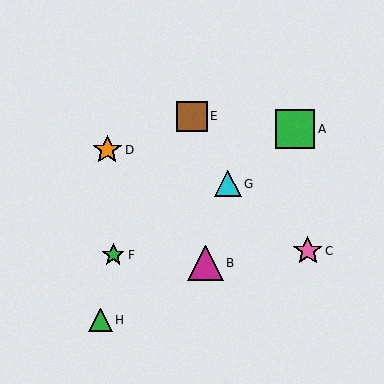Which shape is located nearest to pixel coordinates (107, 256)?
The green star (labeled F) at (113, 255) is nearest to that location.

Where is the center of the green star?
The center of the green star is at (113, 255).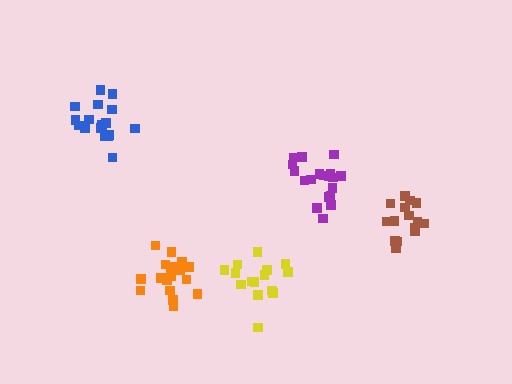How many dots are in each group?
Group 1: 15 dots, Group 2: 15 dots, Group 3: 19 dots, Group 4: 18 dots, Group 5: 17 dots (84 total).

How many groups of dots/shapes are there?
There are 5 groups.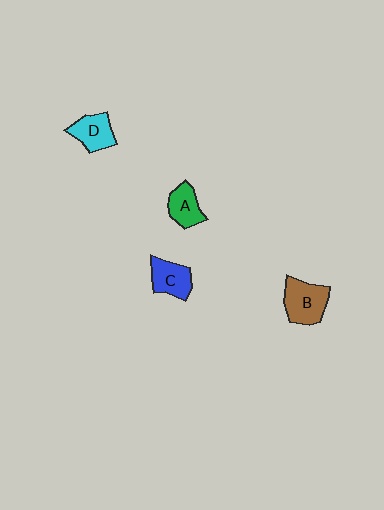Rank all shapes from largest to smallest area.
From largest to smallest: B (brown), C (blue), D (cyan), A (green).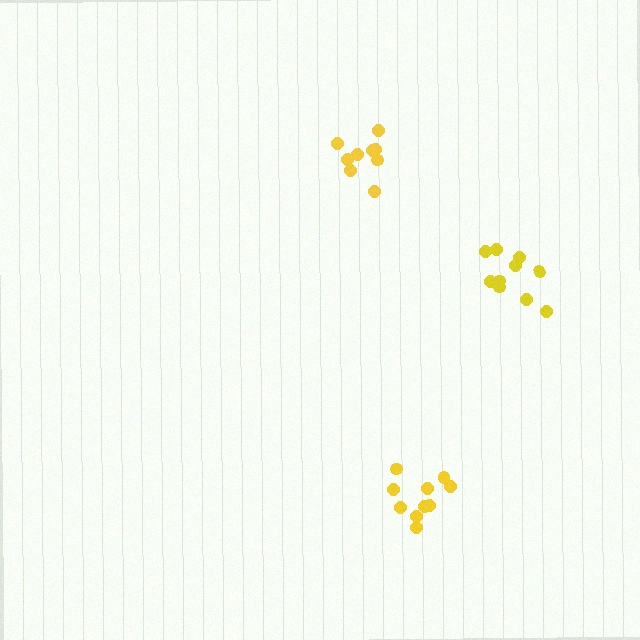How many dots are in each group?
Group 1: 10 dots, Group 2: 9 dots, Group 3: 10 dots (29 total).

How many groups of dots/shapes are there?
There are 3 groups.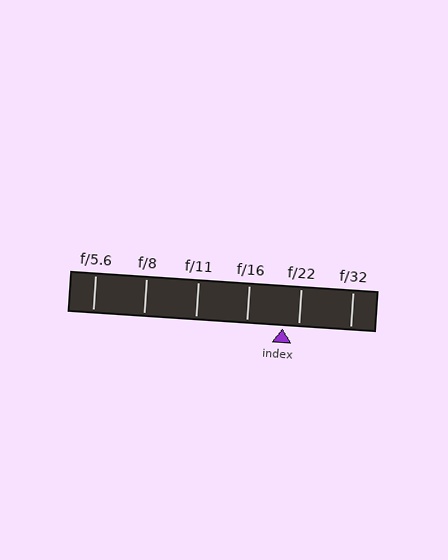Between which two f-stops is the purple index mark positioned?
The index mark is between f/16 and f/22.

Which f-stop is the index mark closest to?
The index mark is closest to f/22.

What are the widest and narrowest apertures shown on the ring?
The widest aperture shown is f/5.6 and the narrowest is f/32.